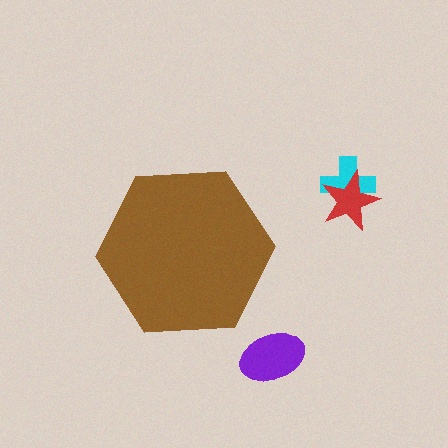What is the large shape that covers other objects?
A brown hexagon.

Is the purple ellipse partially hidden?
No, the purple ellipse is fully visible.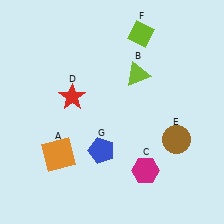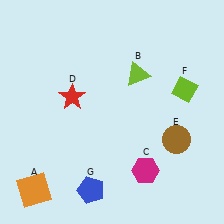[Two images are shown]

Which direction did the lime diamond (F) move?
The lime diamond (F) moved down.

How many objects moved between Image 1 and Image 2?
3 objects moved between the two images.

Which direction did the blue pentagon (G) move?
The blue pentagon (G) moved down.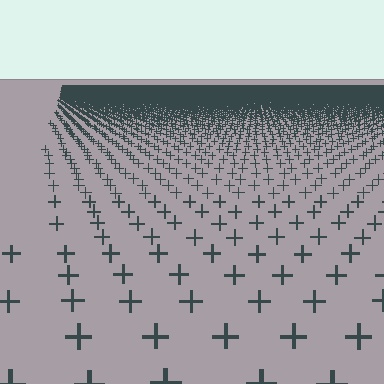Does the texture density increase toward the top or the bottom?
Density increases toward the top.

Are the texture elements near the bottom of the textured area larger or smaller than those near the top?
Larger. Near the bottom, elements are closer to the viewer and appear at a bigger on-screen size.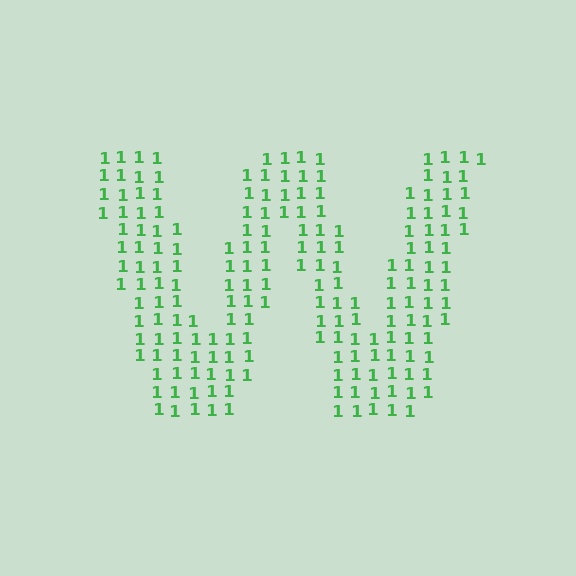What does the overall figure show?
The overall figure shows the letter W.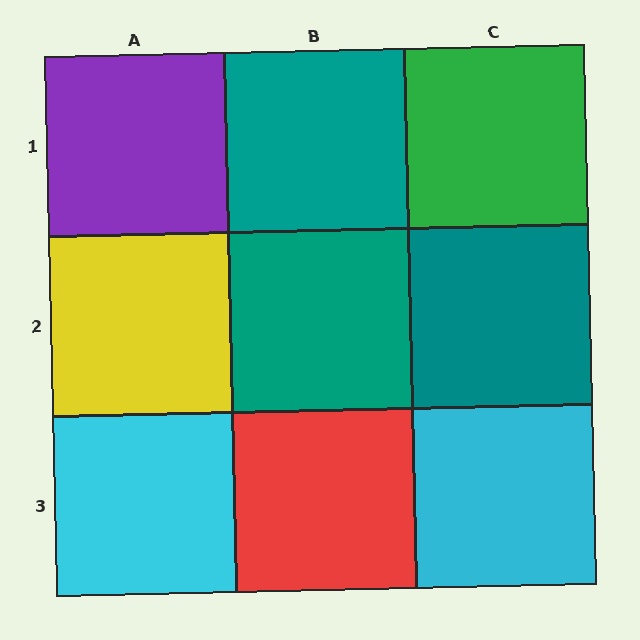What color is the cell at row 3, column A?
Cyan.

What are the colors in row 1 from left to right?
Purple, teal, green.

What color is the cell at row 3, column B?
Red.